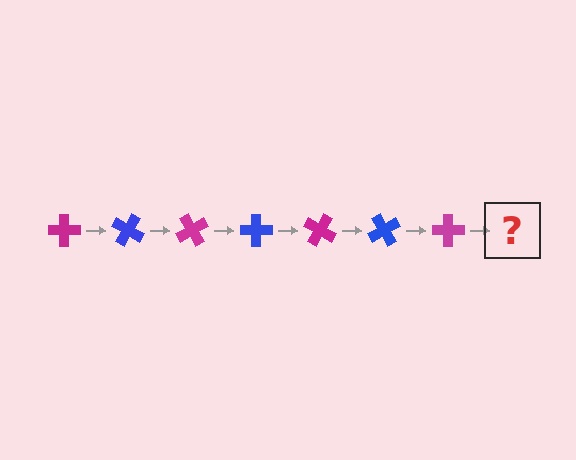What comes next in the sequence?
The next element should be a blue cross, rotated 210 degrees from the start.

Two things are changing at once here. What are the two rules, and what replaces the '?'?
The two rules are that it rotates 30 degrees each step and the color cycles through magenta and blue. The '?' should be a blue cross, rotated 210 degrees from the start.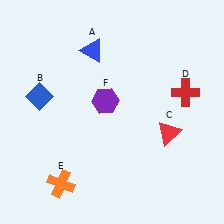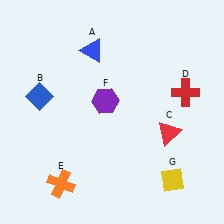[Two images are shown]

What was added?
A yellow diamond (G) was added in Image 2.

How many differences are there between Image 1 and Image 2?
There is 1 difference between the two images.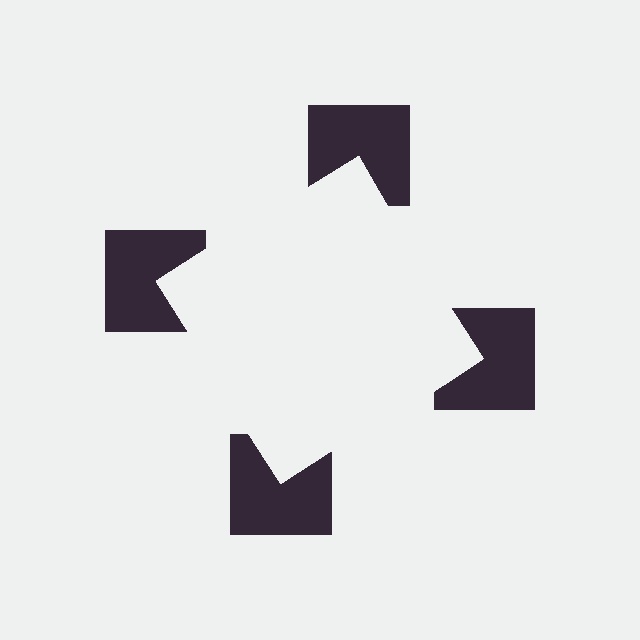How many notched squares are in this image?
There are 4 — one at each vertex of the illusory square.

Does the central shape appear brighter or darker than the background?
It typically appears slightly brighter than the background, even though no actual brightness change is drawn.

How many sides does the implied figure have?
4 sides.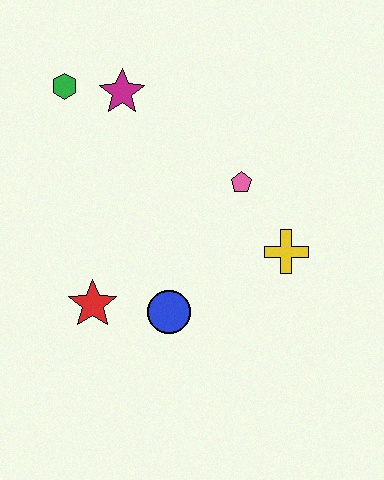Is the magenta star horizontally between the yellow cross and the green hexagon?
Yes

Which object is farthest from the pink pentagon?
The green hexagon is farthest from the pink pentagon.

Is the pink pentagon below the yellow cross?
No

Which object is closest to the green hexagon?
The magenta star is closest to the green hexagon.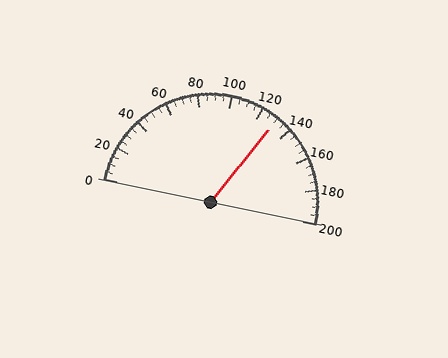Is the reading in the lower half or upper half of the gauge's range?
The reading is in the upper half of the range (0 to 200).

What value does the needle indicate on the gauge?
The needle indicates approximately 130.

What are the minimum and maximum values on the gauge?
The gauge ranges from 0 to 200.